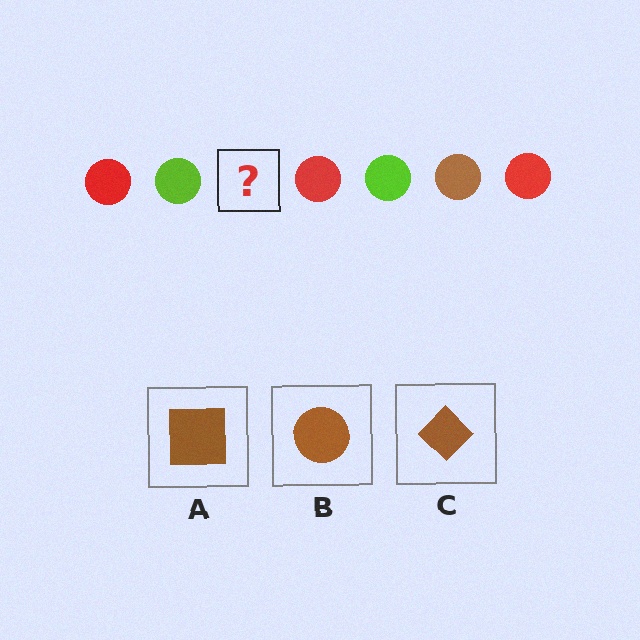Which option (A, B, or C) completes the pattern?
B.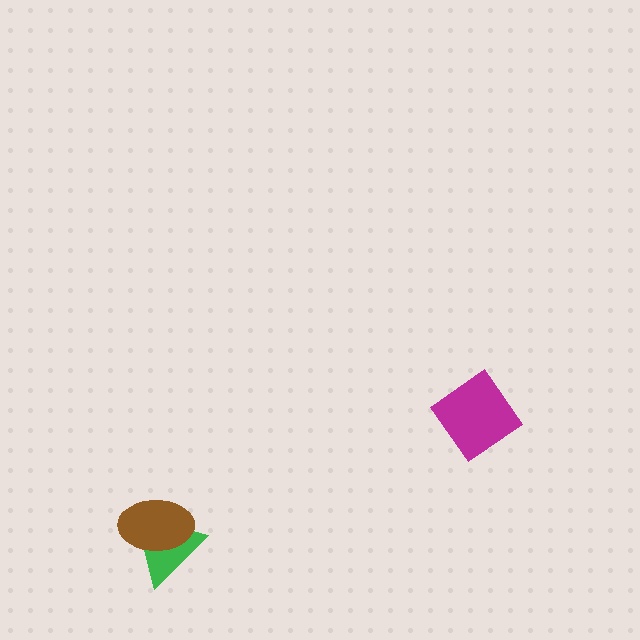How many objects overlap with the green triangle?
1 object overlaps with the green triangle.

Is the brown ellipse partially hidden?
No, no other shape covers it.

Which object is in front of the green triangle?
The brown ellipse is in front of the green triangle.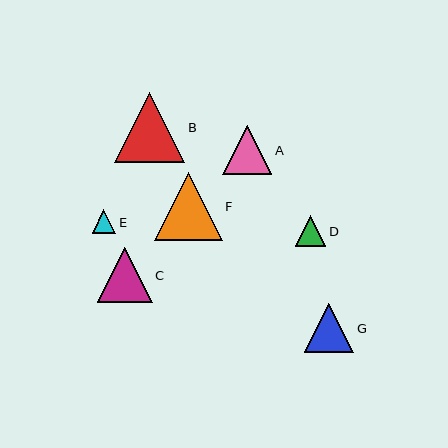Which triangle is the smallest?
Triangle E is the smallest with a size of approximately 23 pixels.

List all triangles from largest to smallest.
From largest to smallest: B, F, C, G, A, D, E.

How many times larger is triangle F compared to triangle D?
Triangle F is approximately 2.2 times the size of triangle D.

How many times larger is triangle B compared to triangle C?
Triangle B is approximately 1.3 times the size of triangle C.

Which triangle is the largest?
Triangle B is the largest with a size of approximately 70 pixels.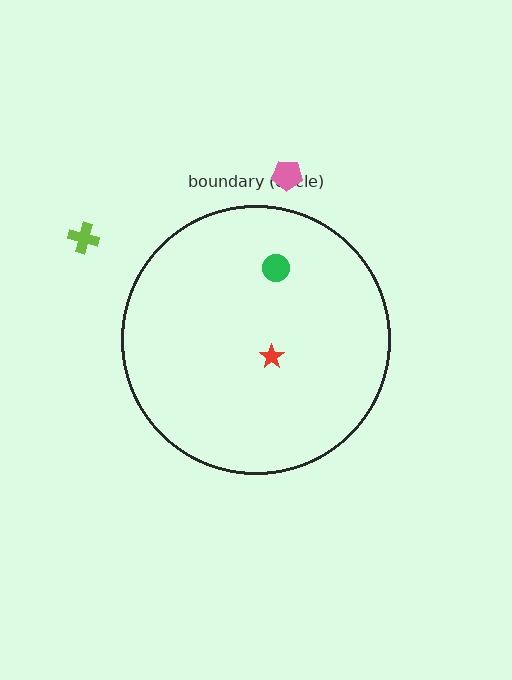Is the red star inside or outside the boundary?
Inside.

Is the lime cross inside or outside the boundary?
Outside.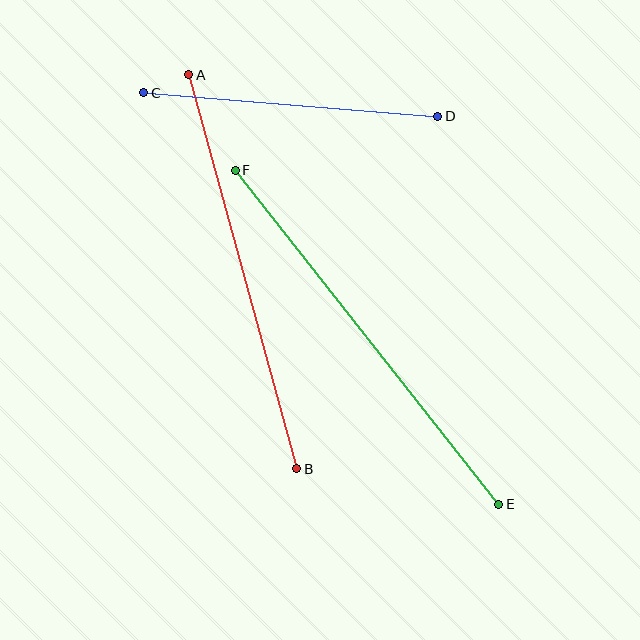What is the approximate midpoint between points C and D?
The midpoint is at approximately (291, 104) pixels.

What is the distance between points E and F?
The distance is approximately 426 pixels.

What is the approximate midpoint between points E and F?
The midpoint is at approximately (367, 337) pixels.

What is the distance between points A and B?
The distance is approximately 409 pixels.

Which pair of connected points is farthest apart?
Points E and F are farthest apart.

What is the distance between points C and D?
The distance is approximately 295 pixels.